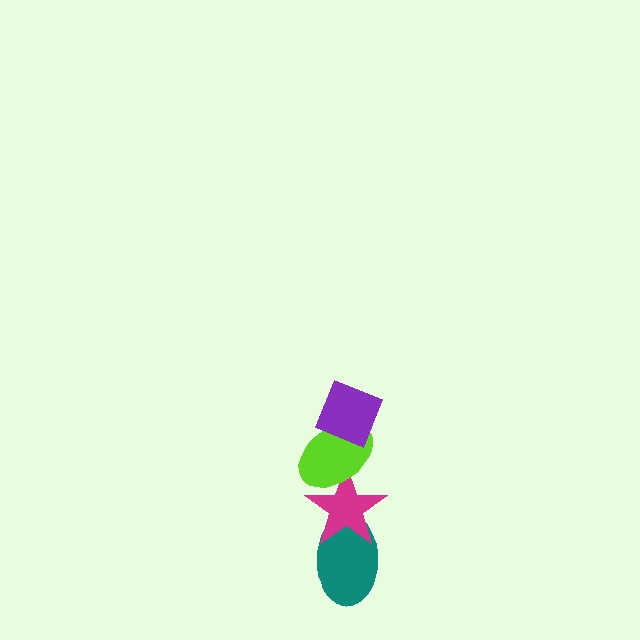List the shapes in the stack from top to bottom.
From top to bottom: the purple diamond, the lime ellipse, the magenta star, the teal ellipse.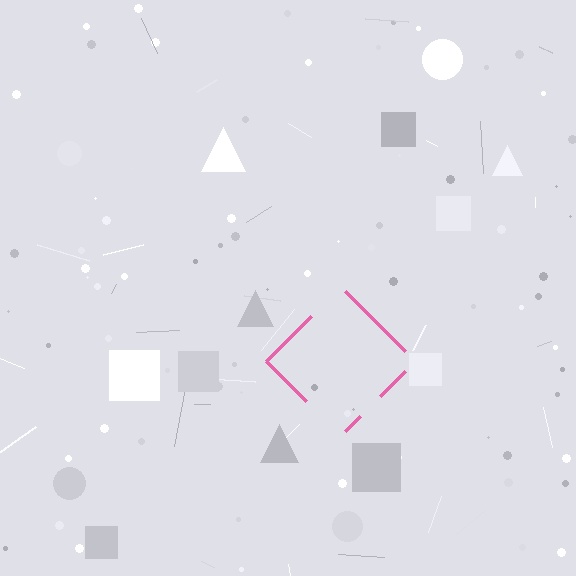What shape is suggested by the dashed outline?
The dashed outline suggests a diamond.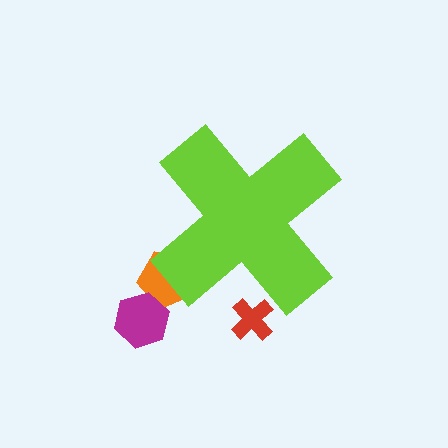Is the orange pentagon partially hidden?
Yes, the orange pentagon is partially hidden behind the lime cross.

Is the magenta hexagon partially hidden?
No, the magenta hexagon is fully visible.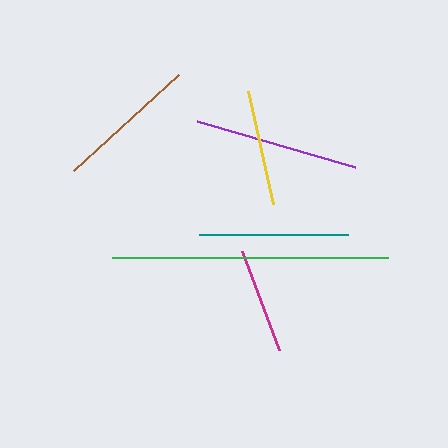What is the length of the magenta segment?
The magenta segment is approximately 105 pixels long.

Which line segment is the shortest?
The magenta line is the shortest at approximately 105 pixels.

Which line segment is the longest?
The green line is the longest at approximately 276 pixels.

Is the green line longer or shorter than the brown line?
The green line is longer than the brown line.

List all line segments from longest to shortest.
From longest to shortest: green, purple, teal, brown, yellow, magenta.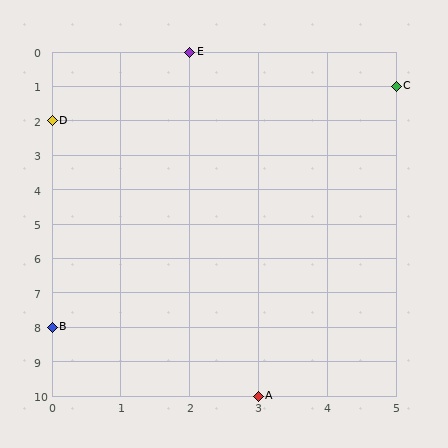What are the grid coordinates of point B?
Point B is at grid coordinates (0, 8).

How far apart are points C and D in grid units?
Points C and D are 5 columns and 1 row apart (about 5.1 grid units diagonally).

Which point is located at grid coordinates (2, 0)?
Point E is at (2, 0).